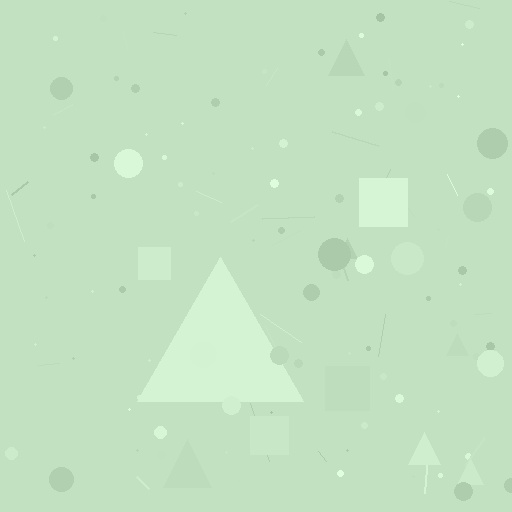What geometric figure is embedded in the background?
A triangle is embedded in the background.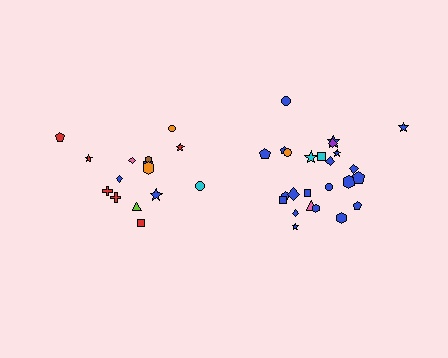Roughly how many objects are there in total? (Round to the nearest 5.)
Roughly 40 objects in total.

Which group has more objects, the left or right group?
The right group.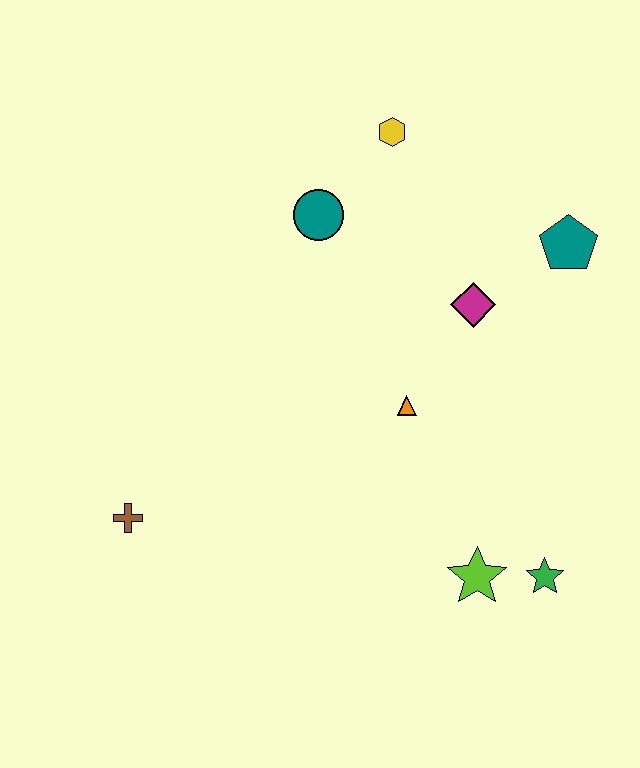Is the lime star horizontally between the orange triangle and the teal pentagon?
Yes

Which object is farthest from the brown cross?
The teal pentagon is farthest from the brown cross.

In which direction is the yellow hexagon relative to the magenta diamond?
The yellow hexagon is above the magenta diamond.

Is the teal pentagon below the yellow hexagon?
Yes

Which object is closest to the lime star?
The green star is closest to the lime star.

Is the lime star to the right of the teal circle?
Yes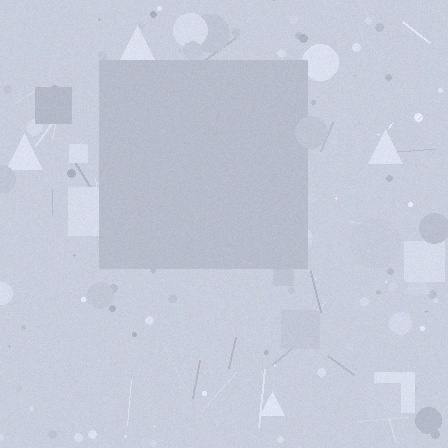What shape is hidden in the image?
A square is hidden in the image.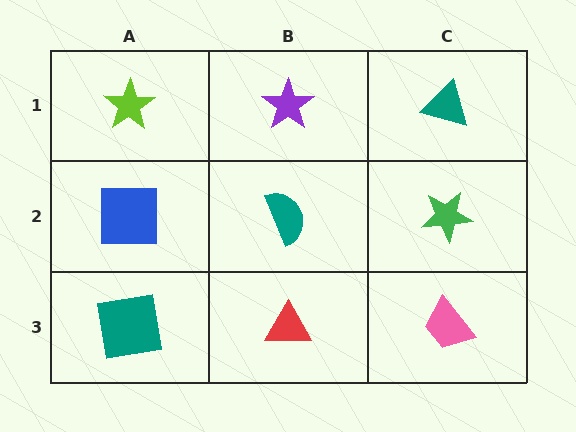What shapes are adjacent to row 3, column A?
A blue square (row 2, column A), a red triangle (row 3, column B).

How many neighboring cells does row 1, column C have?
2.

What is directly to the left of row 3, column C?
A red triangle.